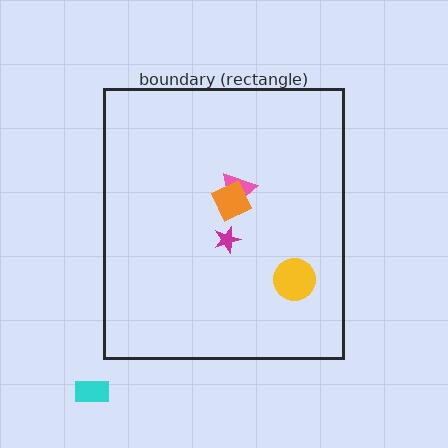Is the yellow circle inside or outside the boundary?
Inside.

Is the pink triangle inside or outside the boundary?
Inside.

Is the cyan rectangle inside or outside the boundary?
Outside.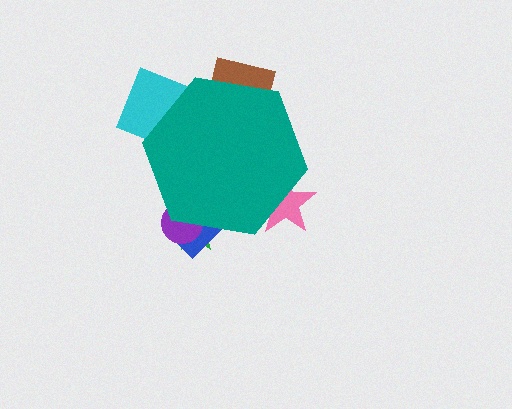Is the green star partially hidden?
Yes, the green star is partially hidden behind the teal hexagon.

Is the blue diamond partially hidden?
Yes, the blue diamond is partially hidden behind the teal hexagon.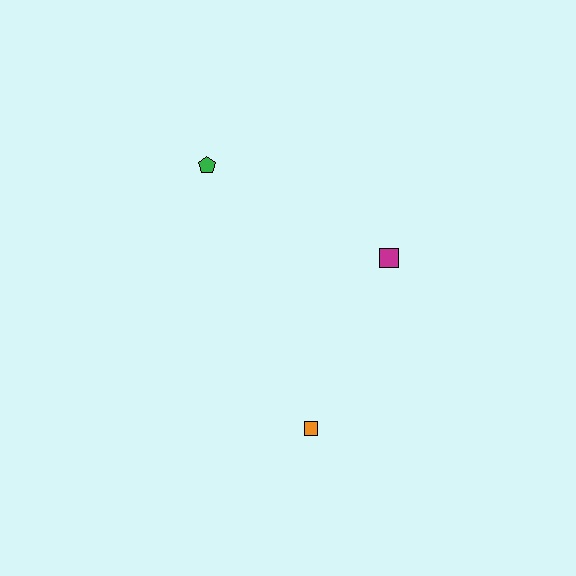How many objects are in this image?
There are 3 objects.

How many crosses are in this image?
There are no crosses.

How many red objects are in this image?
There are no red objects.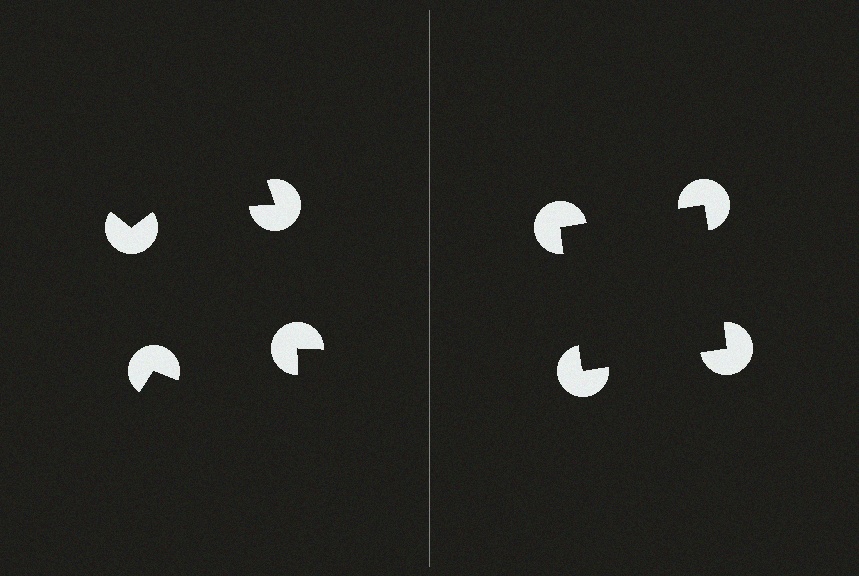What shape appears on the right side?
An illusory square.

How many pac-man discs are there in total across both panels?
8 — 4 on each side.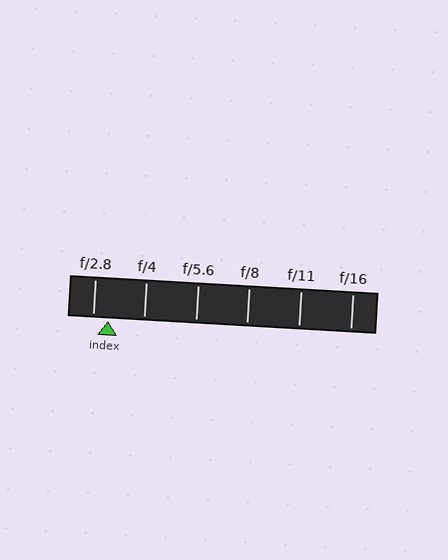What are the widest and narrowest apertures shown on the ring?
The widest aperture shown is f/2.8 and the narrowest is f/16.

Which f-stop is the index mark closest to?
The index mark is closest to f/2.8.